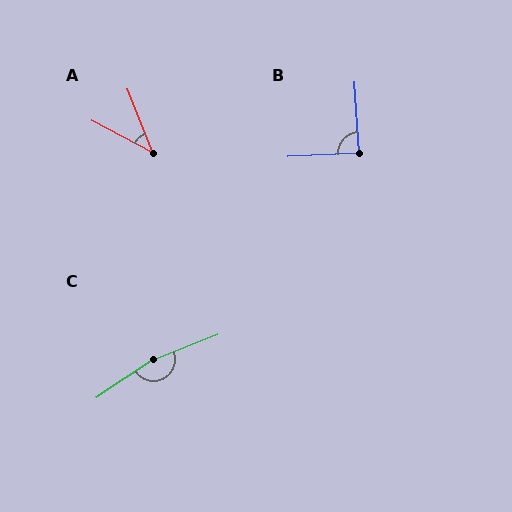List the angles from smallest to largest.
A (41°), B (89°), C (168°).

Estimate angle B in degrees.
Approximately 89 degrees.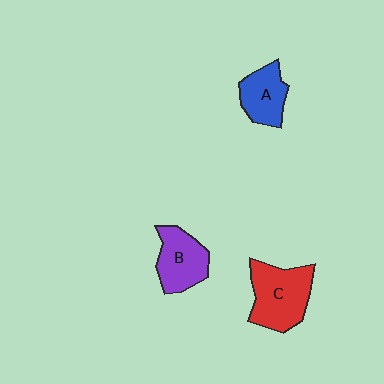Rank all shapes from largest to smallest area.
From largest to smallest: C (red), B (purple), A (blue).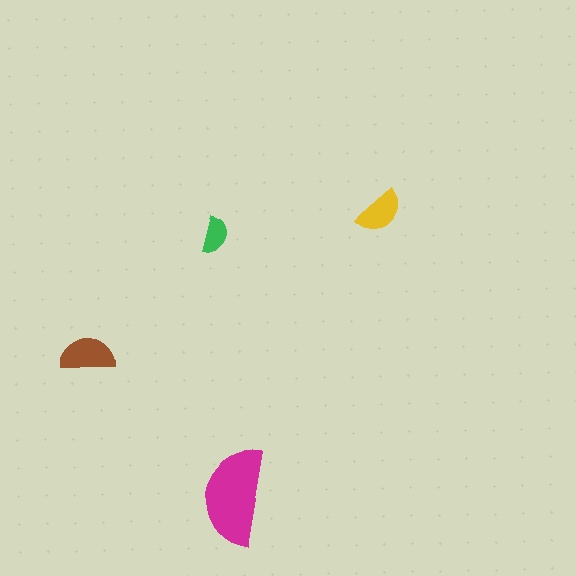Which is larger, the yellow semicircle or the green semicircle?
The yellow one.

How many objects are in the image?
There are 4 objects in the image.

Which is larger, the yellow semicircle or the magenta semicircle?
The magenta one.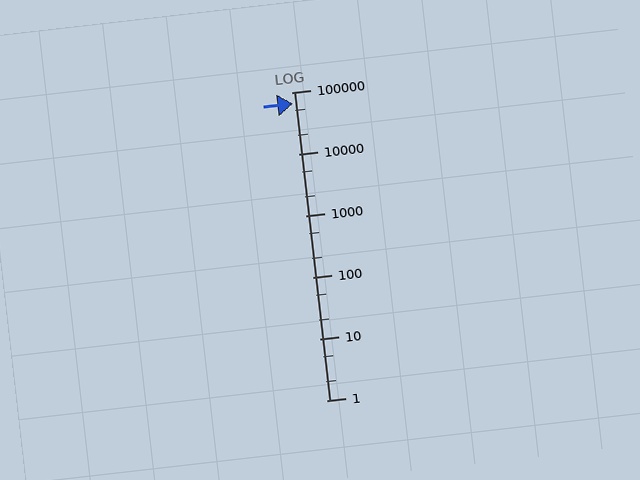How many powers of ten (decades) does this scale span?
The scale spans 5 decades, from 1 to 100000.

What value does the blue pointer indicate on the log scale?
The pointer indicates approximately 65000.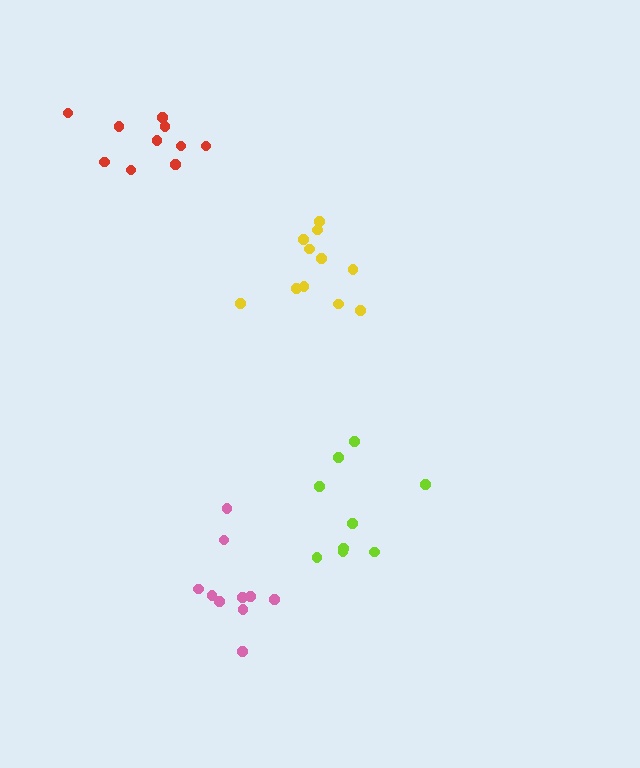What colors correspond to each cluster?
The clusters are colored: yellow, lime, red, pink.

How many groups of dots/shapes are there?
There are 4 groups.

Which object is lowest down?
The pink cluster is bottommost.